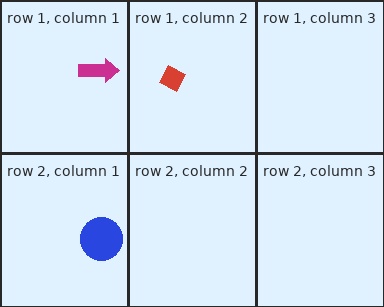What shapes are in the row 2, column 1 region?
The blue circle.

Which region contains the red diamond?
The row 1, column 2 region.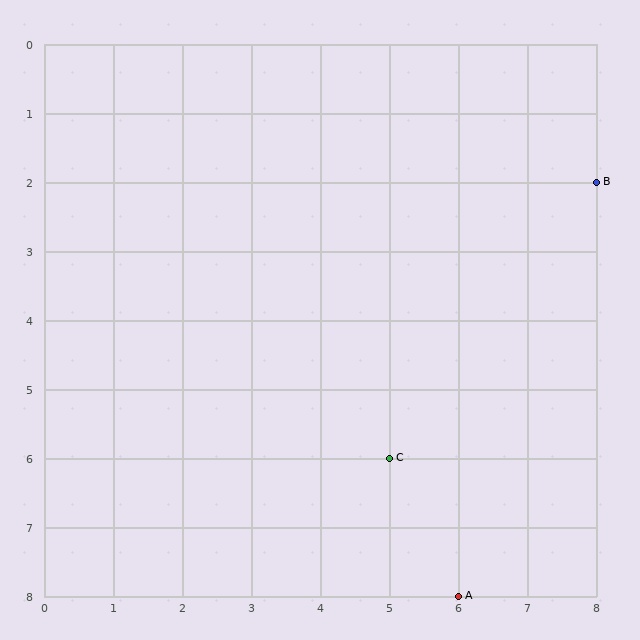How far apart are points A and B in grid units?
Points A and B are 2 columns and 6 rows apart (about 6.3 grid units diagonally).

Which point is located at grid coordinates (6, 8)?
Point A is at (6, 8).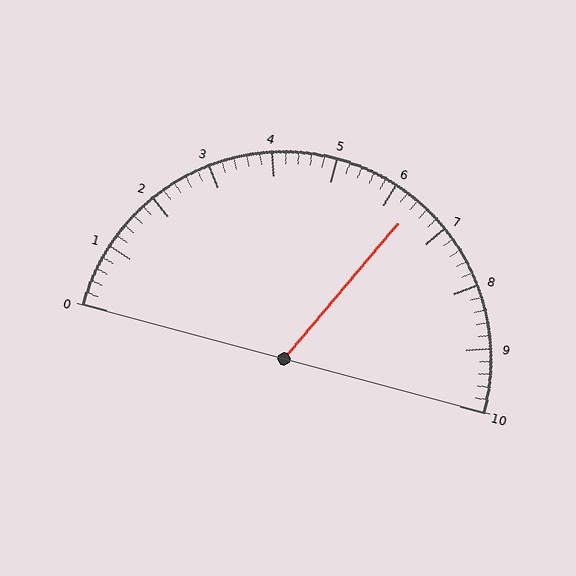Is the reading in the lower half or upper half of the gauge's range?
The reading is in the upper half of the range (0 to 10).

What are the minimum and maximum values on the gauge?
The gauge ranges from 0 to 10.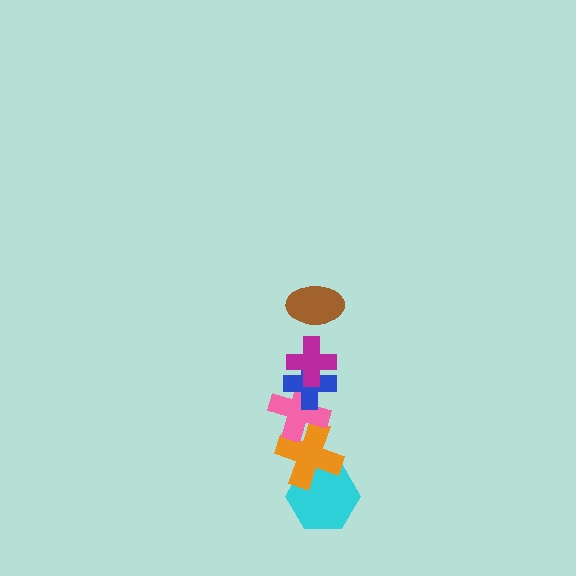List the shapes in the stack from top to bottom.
From top to bottom: the brown ellipse, the magenta cross, the blue cross, the pink cross, the orange cross, the cyan hexagon.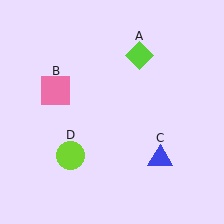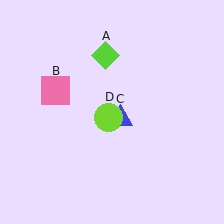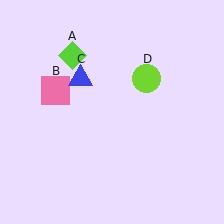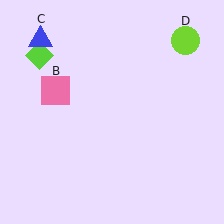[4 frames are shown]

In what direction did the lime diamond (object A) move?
The lime diamond (object A) moved left.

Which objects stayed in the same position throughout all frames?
Pink square (object B) remained stationary.